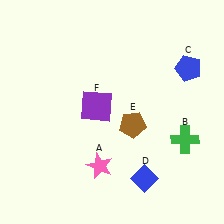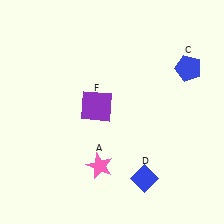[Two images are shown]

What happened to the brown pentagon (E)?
The brown pentagon (E) was removed in Image 2. It was in the bottom-right area of Image 1.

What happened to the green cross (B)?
The green cross (B) was removed in Image 2. It was in the bottom-right area of Image 1.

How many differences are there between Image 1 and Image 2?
There are 2 differences between the two images.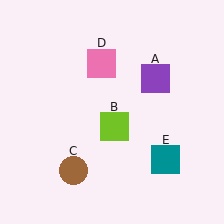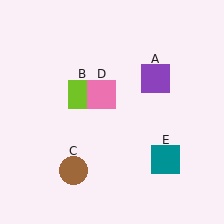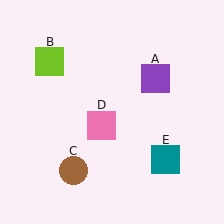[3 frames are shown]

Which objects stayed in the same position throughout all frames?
Purple square (object A) and brown circle (object C) and teal square (object E) remained stationary.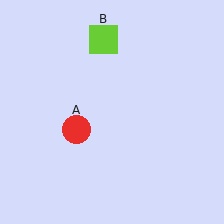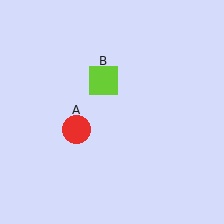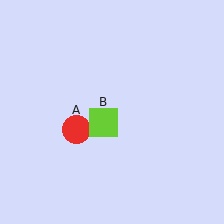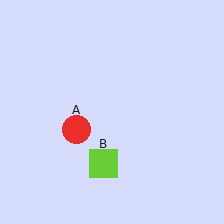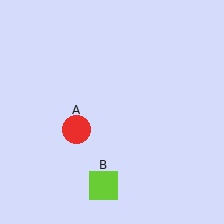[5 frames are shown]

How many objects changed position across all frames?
1 object changed position: lime square (object B).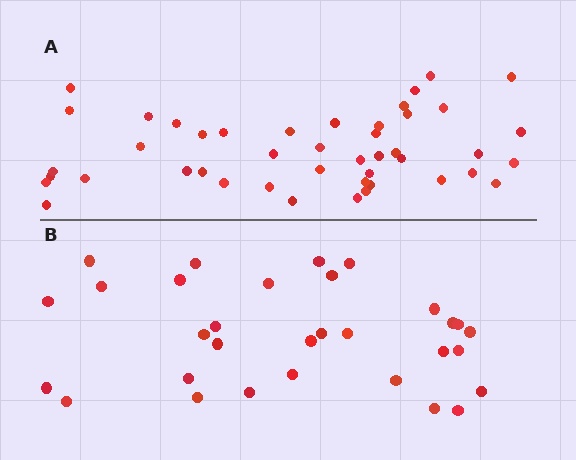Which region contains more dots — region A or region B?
Region A (the top region) has more dots.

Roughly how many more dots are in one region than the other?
Region A has approximately 15 more dots than region B.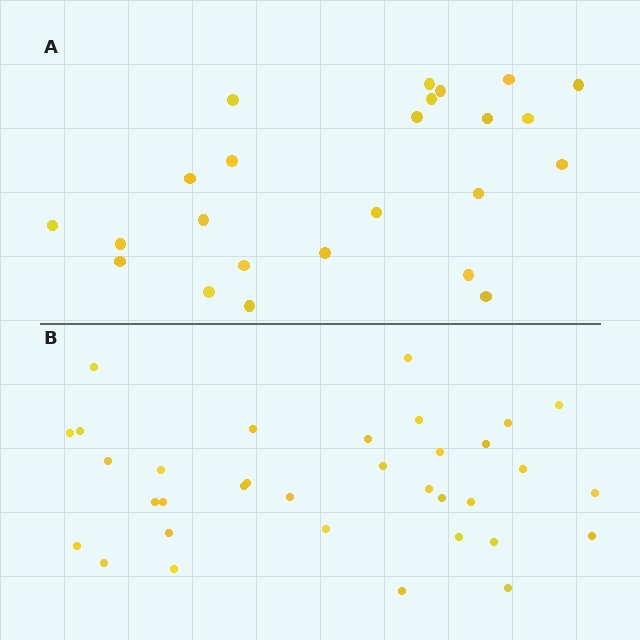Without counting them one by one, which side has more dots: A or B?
Region B (the bottom region) has more dots.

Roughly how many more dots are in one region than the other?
Region B has roughly 10 or so more dots than region A.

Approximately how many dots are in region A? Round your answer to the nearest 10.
About 20 dots. (The exact count is 24, which rounds to 20.)